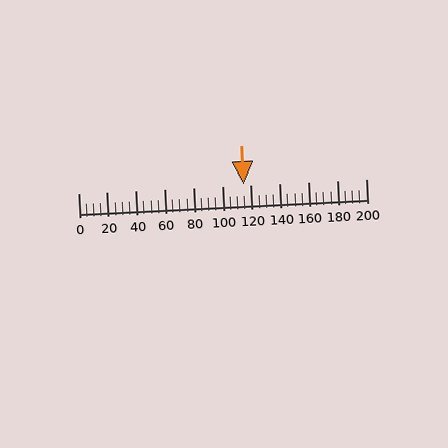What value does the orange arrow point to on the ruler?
The orange arrow points to approximately 115.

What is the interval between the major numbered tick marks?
The major tick marks are spaced 20 units apart.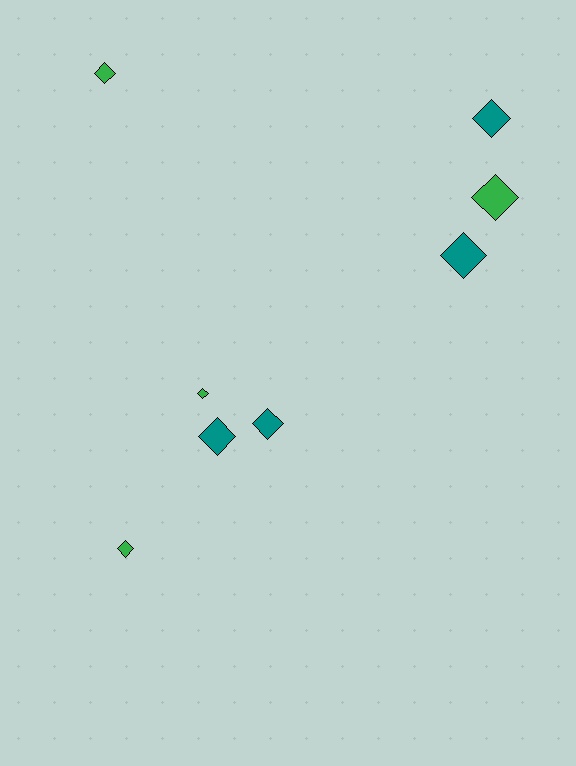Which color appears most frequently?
Green, with 4 objects.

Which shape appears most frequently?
Diamond, with 8 objects.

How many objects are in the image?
There are 8 objects.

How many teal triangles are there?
There are no teal triangles.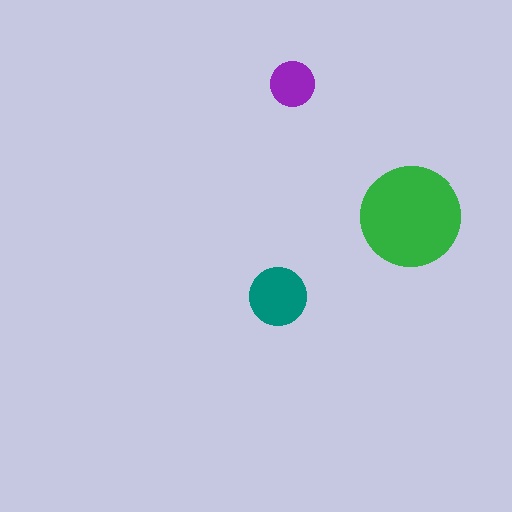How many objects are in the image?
There are 3 objects in the image.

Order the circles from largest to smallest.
the green one, the teal one, the purple one.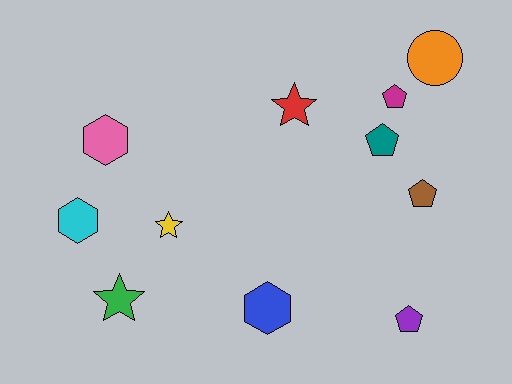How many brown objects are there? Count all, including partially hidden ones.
There is 1 brown object.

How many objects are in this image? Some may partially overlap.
There are 11 objects.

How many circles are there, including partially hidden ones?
There is 1 circle.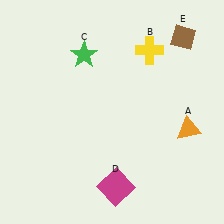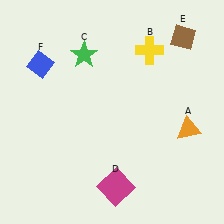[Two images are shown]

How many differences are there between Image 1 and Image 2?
There is 1 difference between the two images.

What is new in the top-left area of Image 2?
A blue diamond (F) was added in the top-left area of Image 2.